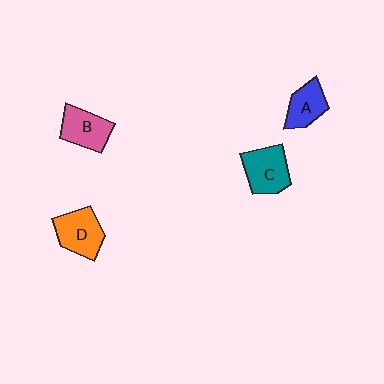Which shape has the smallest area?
Shape A (blue).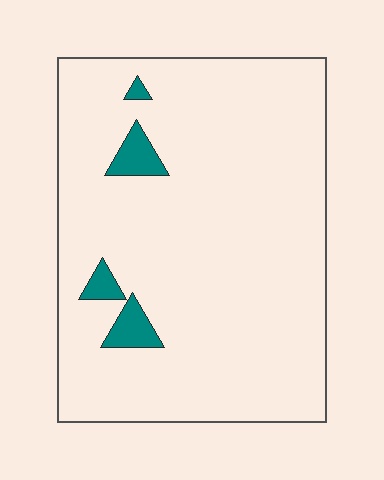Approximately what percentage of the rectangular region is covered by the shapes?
Approximately 5%.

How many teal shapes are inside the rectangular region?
4.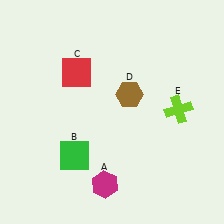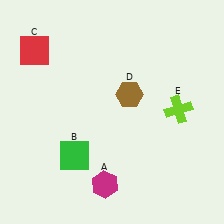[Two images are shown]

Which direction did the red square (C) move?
The red square (C) moved left.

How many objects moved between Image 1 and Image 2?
1 object moved between the two images.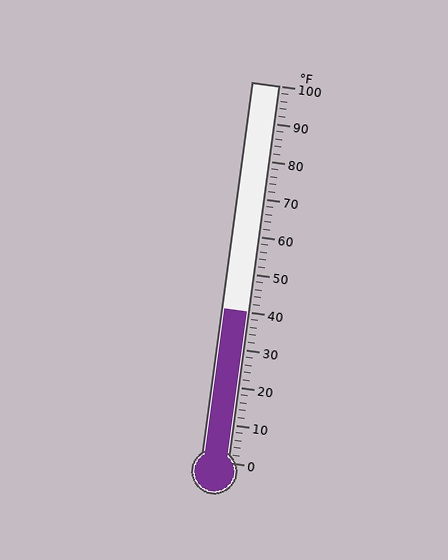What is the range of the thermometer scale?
The thermometer scale ranges from 0°F to 100°F.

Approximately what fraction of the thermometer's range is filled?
The thermometer is filled to approximately 40% of its range.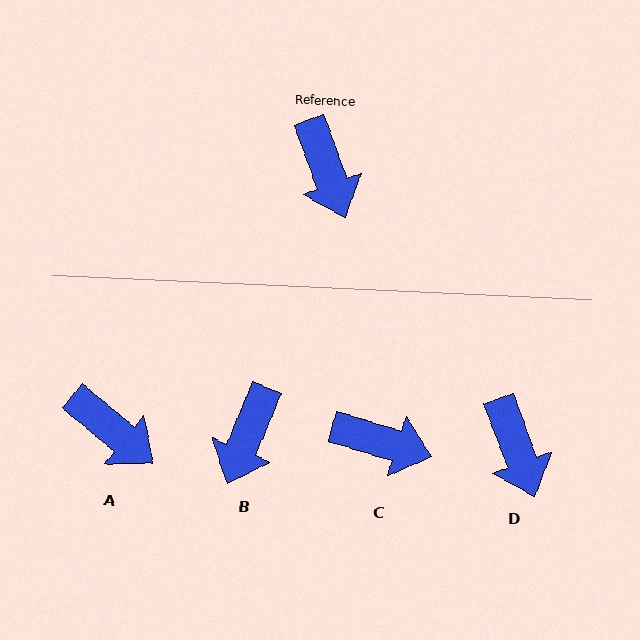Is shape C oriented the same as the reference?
No, it is off by about 53 degrees.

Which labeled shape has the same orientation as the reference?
D.